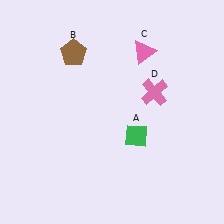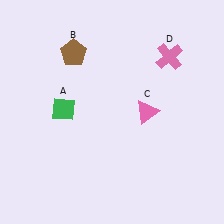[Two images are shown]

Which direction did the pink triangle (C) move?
The pink triangle (C) moved down.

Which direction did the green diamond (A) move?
The green diamond (A) moved left.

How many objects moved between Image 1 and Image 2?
3 objects moved between the two images.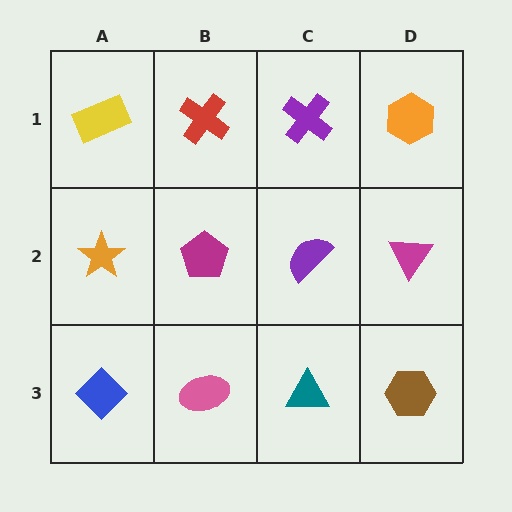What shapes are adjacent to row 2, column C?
A purple cross (row 1, column C), a teal triangle (row 3, column C), a magenta pentagon (row 2, column B), a magenta triangle (row 2, column D).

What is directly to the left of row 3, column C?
A pink ellipse.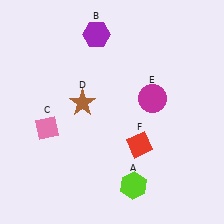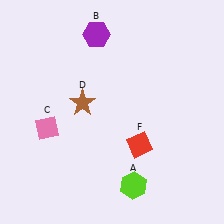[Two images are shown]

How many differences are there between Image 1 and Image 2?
There is 1 difference between the two images.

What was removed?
The magenta circle (E) was removed in Image 2.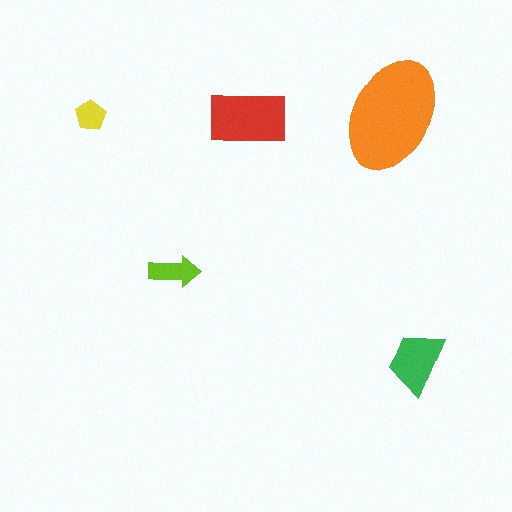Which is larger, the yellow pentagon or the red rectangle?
The red rectangle.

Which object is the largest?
The orange ellipse.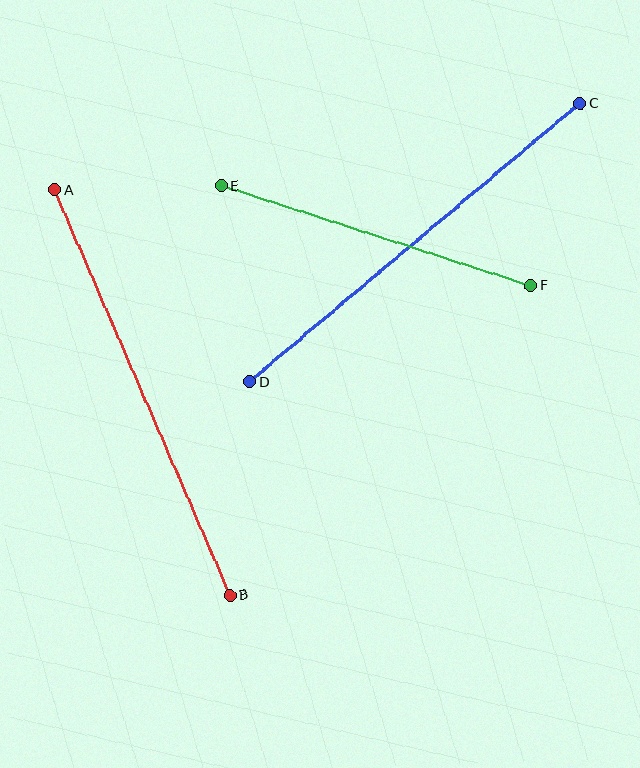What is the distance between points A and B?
The distance is approximately 441 pixels.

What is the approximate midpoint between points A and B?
The midpoint is at approximately (142, 392) pixels.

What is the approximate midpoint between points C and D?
The midpoint is at approximately (415, 243) pixels.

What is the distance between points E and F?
The distance is approximately 326 pixels.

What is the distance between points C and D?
The distance is approximately 432 pixels.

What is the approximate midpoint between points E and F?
The midpoint is at approximately (376, 236) pixels.